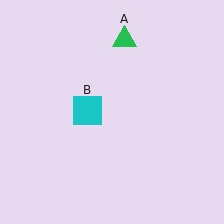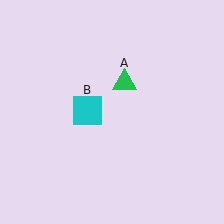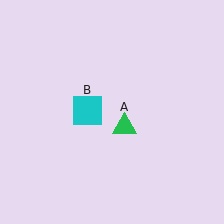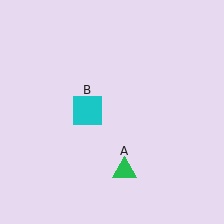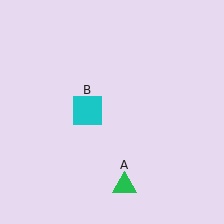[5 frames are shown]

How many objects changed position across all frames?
1 object changed position: green triangle (object A).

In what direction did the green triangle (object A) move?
The green triangle (object A) moved down.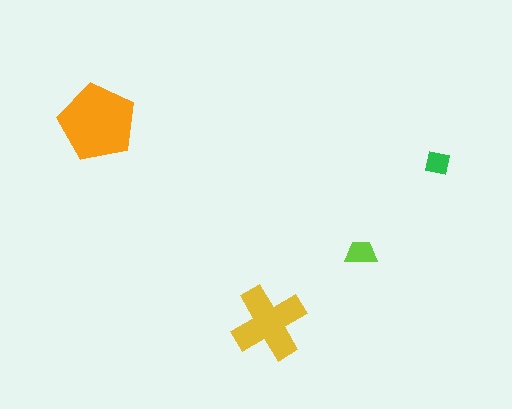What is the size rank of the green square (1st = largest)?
4th.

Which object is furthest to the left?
The orange pentagon is leftmost.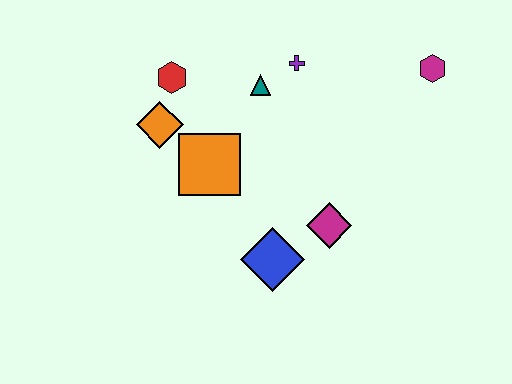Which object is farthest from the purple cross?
The blue diamond is farthest from the purple cross.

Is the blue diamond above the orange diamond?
No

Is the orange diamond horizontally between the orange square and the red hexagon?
No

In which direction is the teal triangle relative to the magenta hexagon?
The teal triangle is to the left of the magenta hexagon.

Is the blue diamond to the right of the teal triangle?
Yes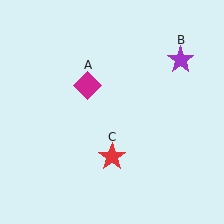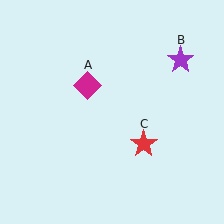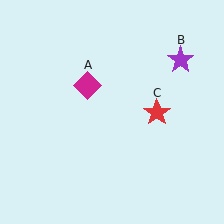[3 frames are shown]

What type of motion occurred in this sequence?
The red star (object C) rotated counterclockwise around the center of the scene.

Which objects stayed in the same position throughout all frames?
Magenta diamond (object A) and purple star (object B) remained stationary.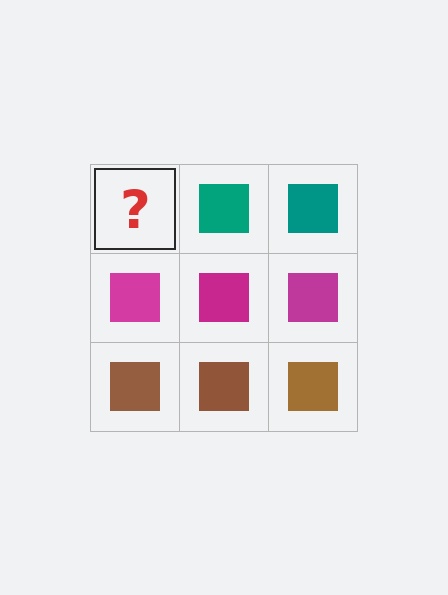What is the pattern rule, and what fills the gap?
The rule is that each row has a consistent color. The gap should be filled with a teal square.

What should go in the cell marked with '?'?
The missing cell should contain a teal square.